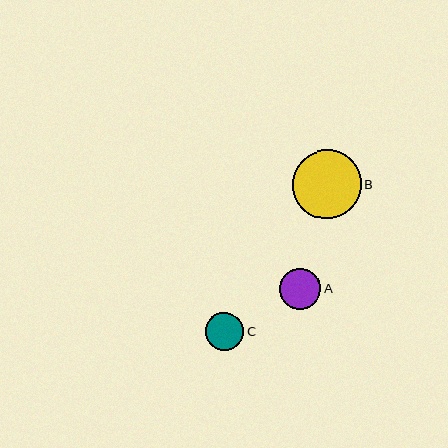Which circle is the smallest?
Circle C is the smallest with a size of approximately 38 pixels.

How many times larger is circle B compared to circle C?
Circle B is approximately 1.8 times the size of circle C.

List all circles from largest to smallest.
From largest to smallest: B, A, C.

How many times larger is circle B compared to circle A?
Circle B is approximately 1.7 times the size of circle A.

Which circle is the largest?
Circle B is the largest with a size of approximately 69 pixels.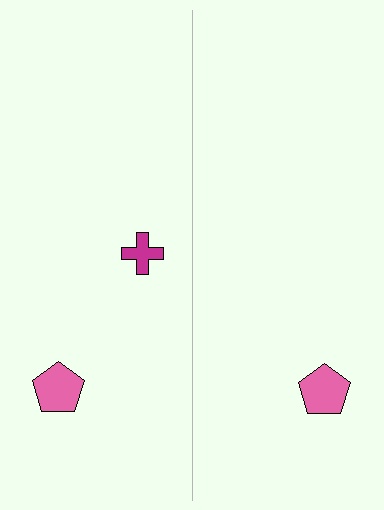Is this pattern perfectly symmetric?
No, the pattern is not perfectly symmetric. A magenta cross is missing from the right side.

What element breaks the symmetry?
A magenta cross is missing from the right side.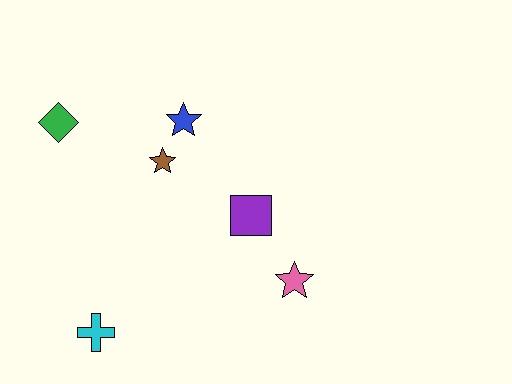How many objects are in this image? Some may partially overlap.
There are 6 objects.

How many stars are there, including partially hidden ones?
There are 3 stars.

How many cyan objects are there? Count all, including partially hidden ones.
There is 1 cyan object.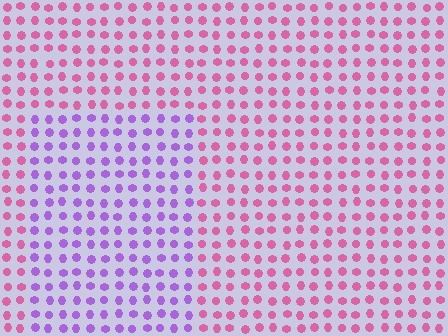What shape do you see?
I see a rectangle.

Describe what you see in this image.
The image is filled with small pink elements in a uniform arrangement. A rectangle-shaped region is visible where the elements are tinted to a slightly different hue, forming a subtle color boundary.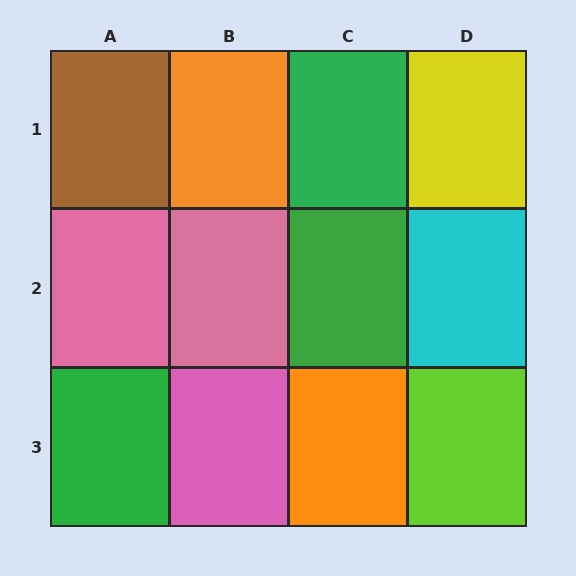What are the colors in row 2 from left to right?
Pink, pink, green, cyan.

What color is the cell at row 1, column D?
Yellow.